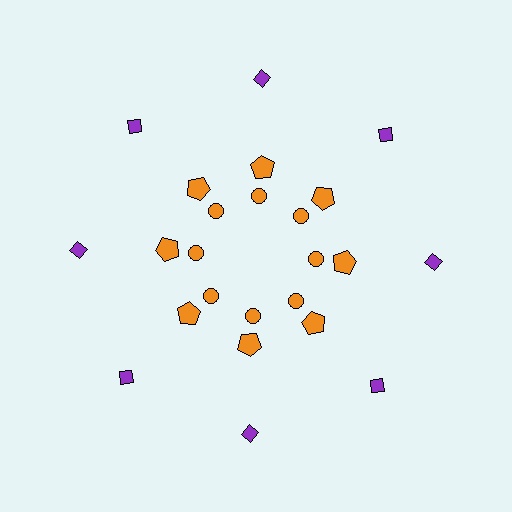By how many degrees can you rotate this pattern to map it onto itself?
The pattern maps onto itself every 45 degrees of rotation.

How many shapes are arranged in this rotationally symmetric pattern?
There are 24 shapes, arranged in 8 groups of 3.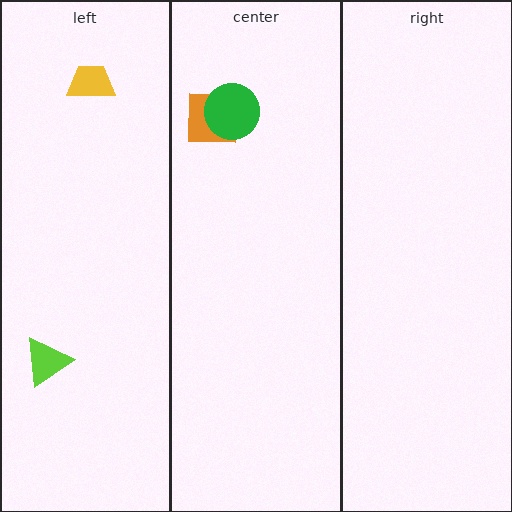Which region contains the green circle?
The center region.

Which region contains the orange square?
The center region.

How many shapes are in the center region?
2.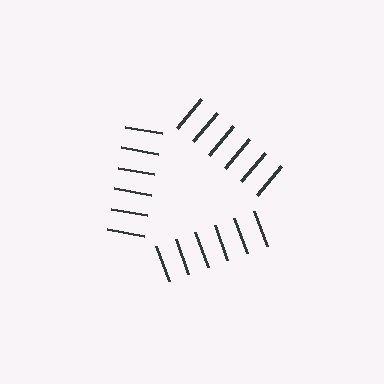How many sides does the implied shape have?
3 sides — the line-ends trace a triangle.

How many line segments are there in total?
18 — 6 along each of the 3 edges.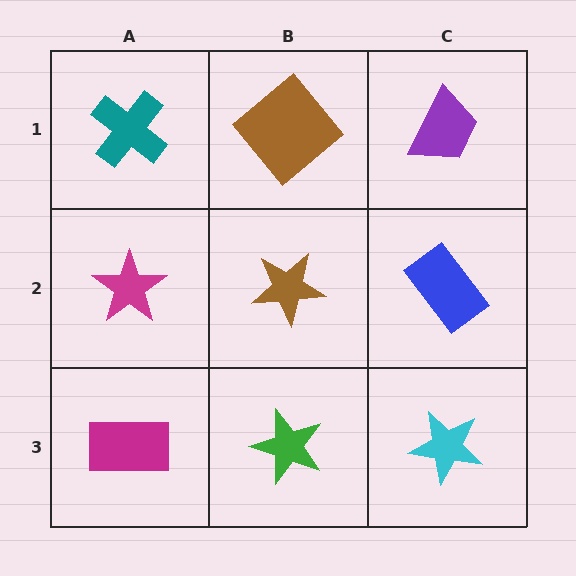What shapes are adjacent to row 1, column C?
A blue rectangle (row 2, column C), a brown diamond (row 1, column B).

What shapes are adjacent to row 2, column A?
A teal cross (row 1, column A), a magenta rectangle (row 3, column A), a brown star (row 2, column B).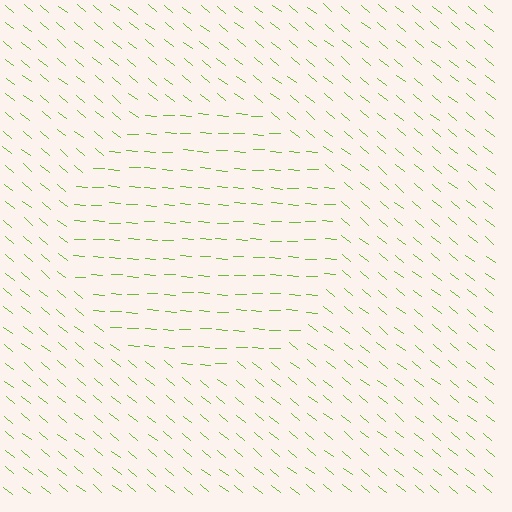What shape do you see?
I see a circle.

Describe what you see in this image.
The image is filled with small lime line segments. A circle region in the image has lines oriented differently from the surrounding lines, creating a visible texture boundary.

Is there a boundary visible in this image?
Yes, there is a texture boundary formed by a change in line orientation.